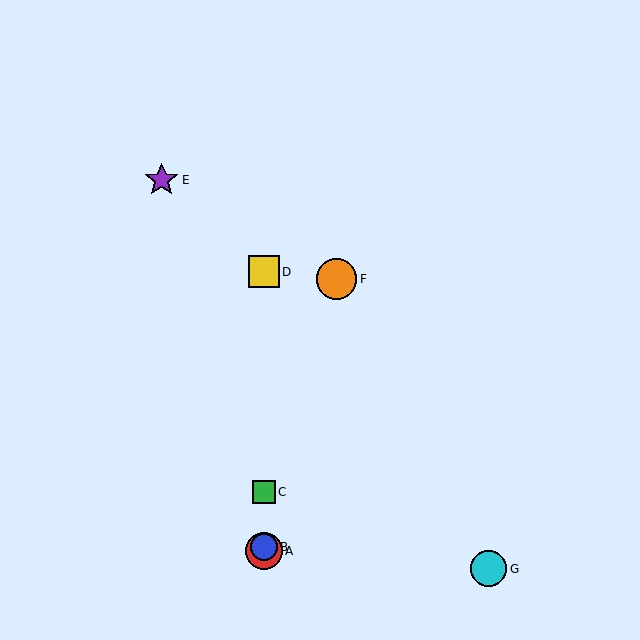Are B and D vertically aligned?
Yes, both are at x≈264.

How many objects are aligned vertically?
4 objects (A, B, C, D) are aligned vertically.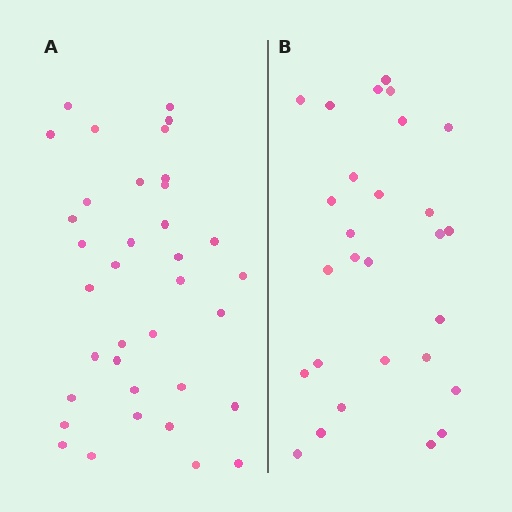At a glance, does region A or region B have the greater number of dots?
Region A (the left region) has more dots.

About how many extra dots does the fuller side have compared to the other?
Region A has roughly 8 or so more dots than region B.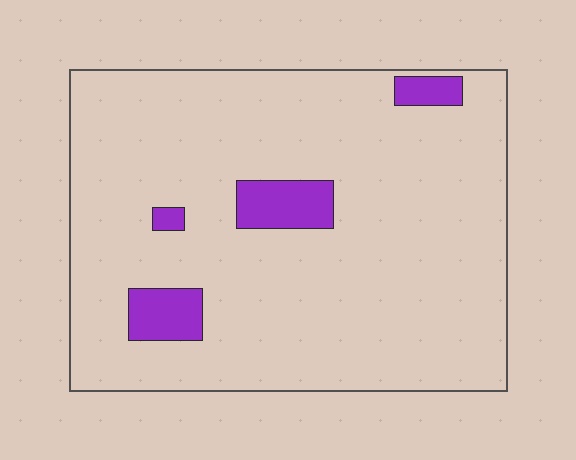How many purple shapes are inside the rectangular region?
4.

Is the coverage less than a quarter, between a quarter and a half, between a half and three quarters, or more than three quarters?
Less than a quarter.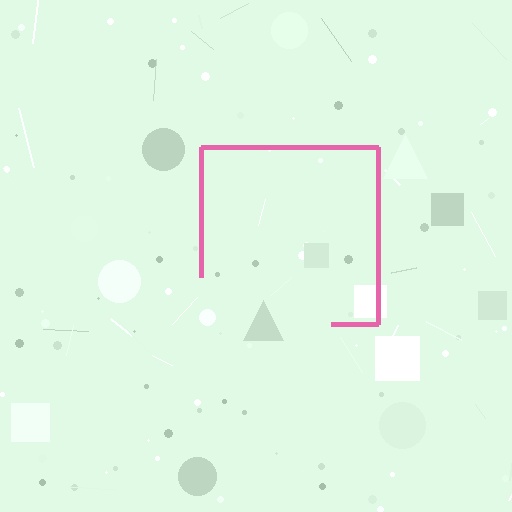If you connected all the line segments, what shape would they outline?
They would outline a square.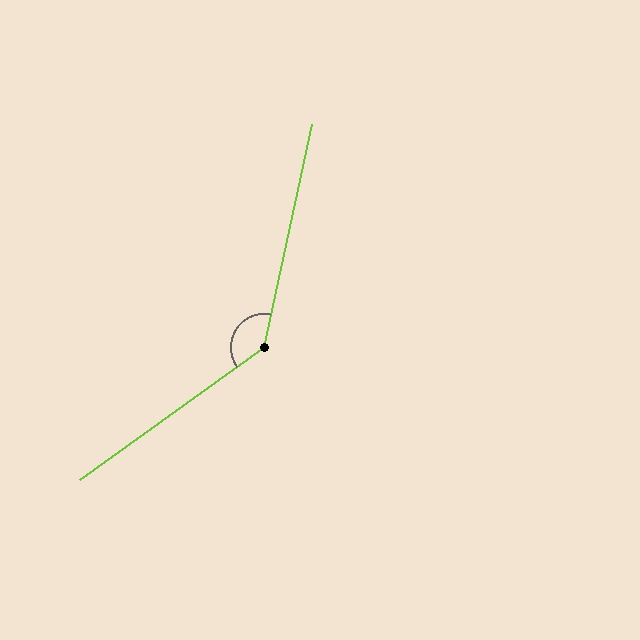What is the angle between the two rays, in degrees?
Approximately 138 degrees.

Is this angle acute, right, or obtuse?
It is obtuse.